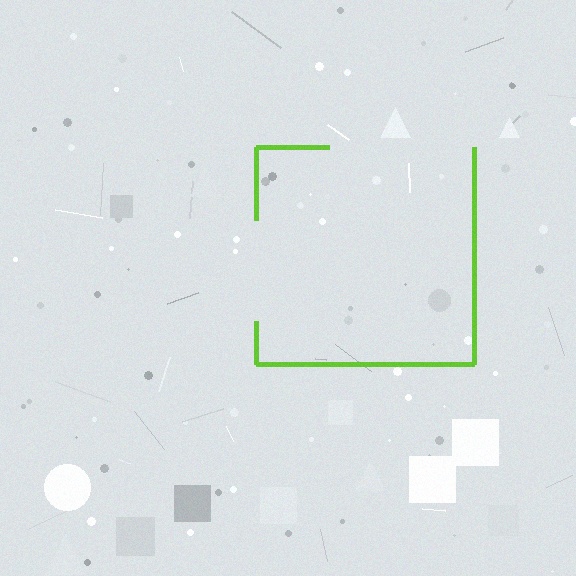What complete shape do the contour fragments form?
The contour fragments form a square.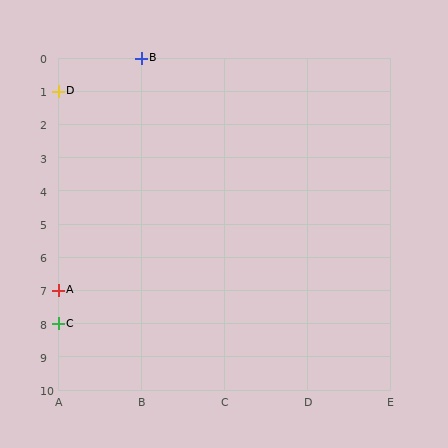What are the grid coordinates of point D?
Point D is at grid coordinates (A, 1).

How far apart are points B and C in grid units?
Points B and C are 1 column and 8 rows apart (about 8.1 grid units diagonally).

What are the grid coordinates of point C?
Point C is at grid coordinates (A, 8).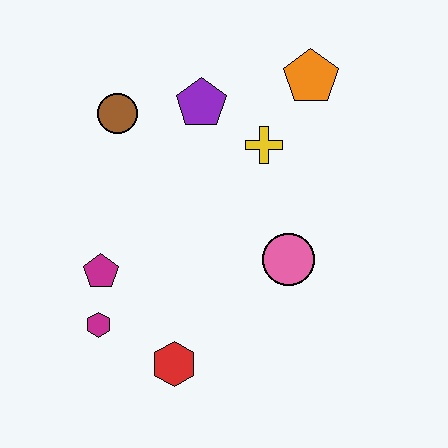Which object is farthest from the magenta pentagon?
The orange pentagon is farthest from the magenta pentagon.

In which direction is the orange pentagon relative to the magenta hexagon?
The orange pentagon is above the magenta hexagon.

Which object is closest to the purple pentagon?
The yellow cross is closest to the purple pentagon.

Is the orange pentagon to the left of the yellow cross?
No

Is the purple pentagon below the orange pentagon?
Yes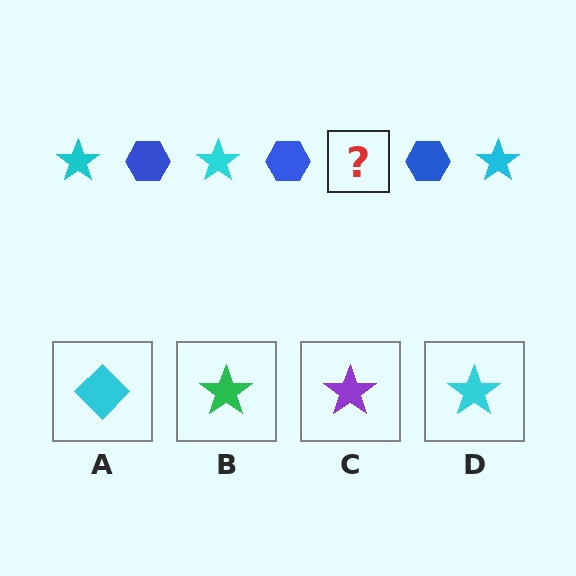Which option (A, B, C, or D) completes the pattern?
D.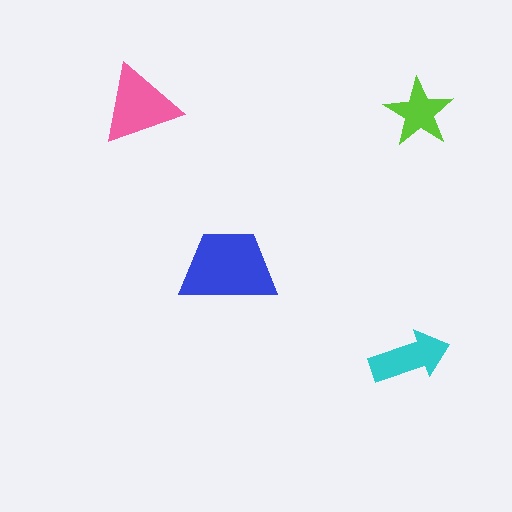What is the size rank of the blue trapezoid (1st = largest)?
1st.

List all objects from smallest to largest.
The lime star, the cyan arrow, the pink triangle, the blue trapezoid.